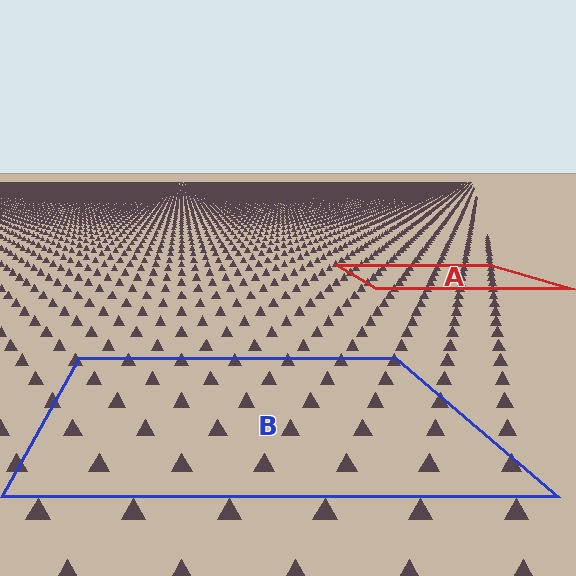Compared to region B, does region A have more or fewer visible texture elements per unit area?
Region A has more texture elements per unit area — they are packed more densely because it is farther away.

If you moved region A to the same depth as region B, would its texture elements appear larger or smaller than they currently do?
They would appear larger. At a closer depth, the same texture elements are projected at a bigger on-screen size.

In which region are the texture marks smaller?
The texture marks are smaller in region A, because it is farther away.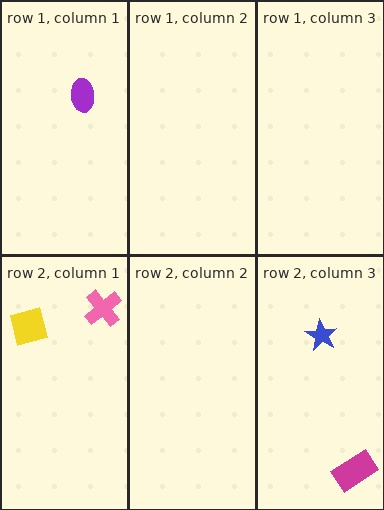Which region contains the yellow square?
The row 2, column 1 region.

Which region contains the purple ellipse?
The row 1, column 1 region.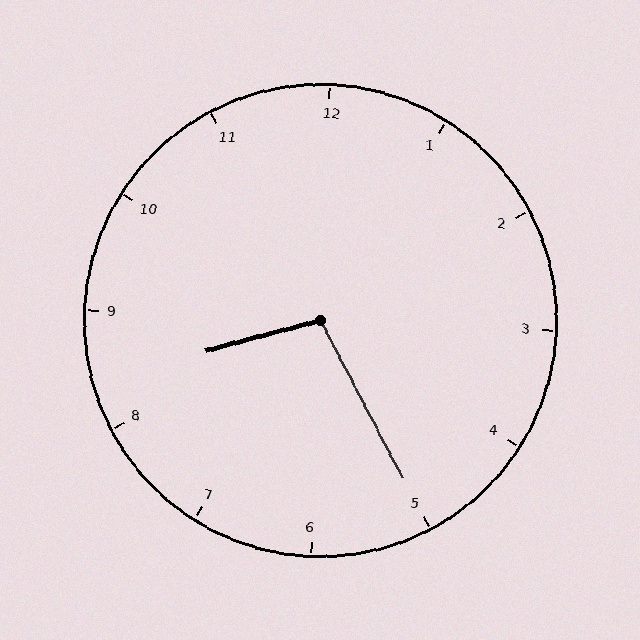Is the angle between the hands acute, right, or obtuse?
It is obtuse.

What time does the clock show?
8:25.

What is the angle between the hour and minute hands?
Approximately 102 degrees.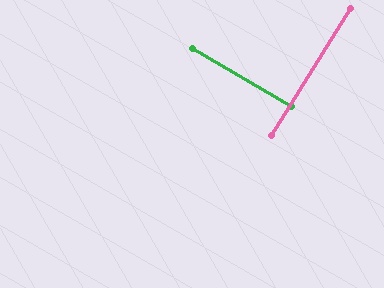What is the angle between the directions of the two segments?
Approximately 89 degrees.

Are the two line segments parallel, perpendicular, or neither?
Perpendicular — they meet at approximately 89°.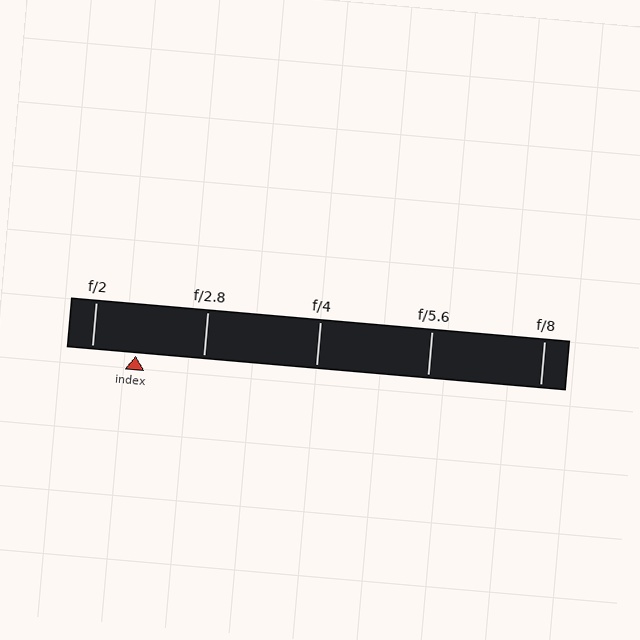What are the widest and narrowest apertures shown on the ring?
The widest aperture shown is f/2 and the narrowest is f/8.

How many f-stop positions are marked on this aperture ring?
There are 5 f-stop positions marked.